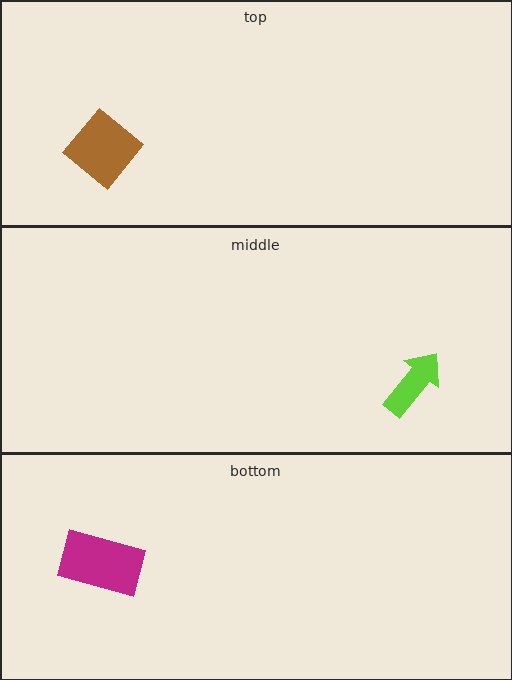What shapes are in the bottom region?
The magenta rectangle.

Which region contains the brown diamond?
The top region.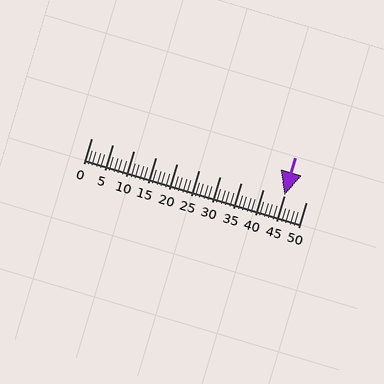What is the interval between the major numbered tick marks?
The major tick marks are spaced 5 units apart.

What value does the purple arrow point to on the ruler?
The purple arrow points to approximately 45.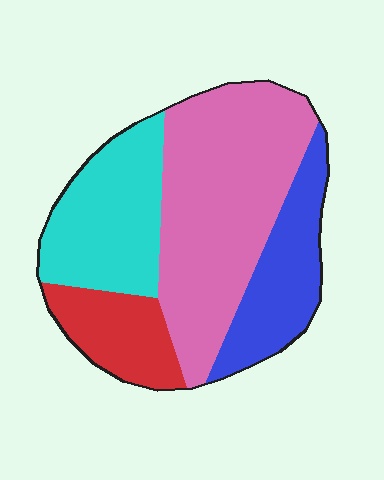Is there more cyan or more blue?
Cyan.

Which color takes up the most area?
Pink, at roughly 45%.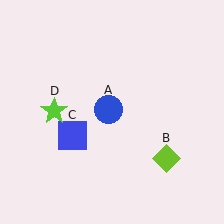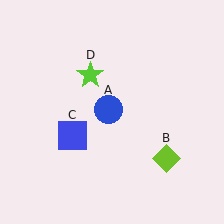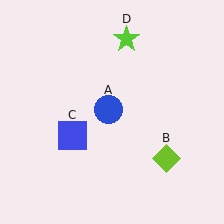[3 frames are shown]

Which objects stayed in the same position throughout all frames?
Blue circle (object A) and lime diamond (object B) and blue square (object C) remained stationary.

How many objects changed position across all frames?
1 object changed position: lime star (object D).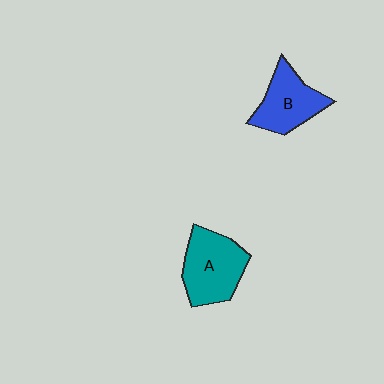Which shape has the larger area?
Shape A (teal).